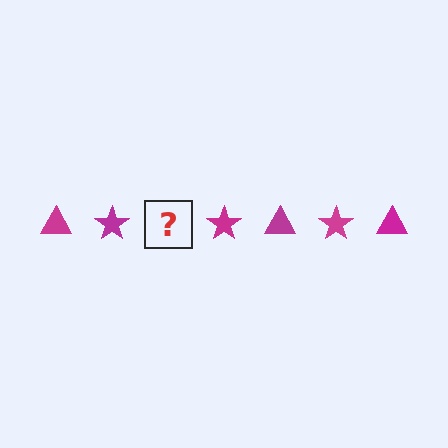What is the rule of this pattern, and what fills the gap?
The rule is that the pattern cycles through triangle, star shapes in magenta. The gap should be filled with a magenta triangle.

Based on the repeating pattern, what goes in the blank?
The blank should be a magenta triangle.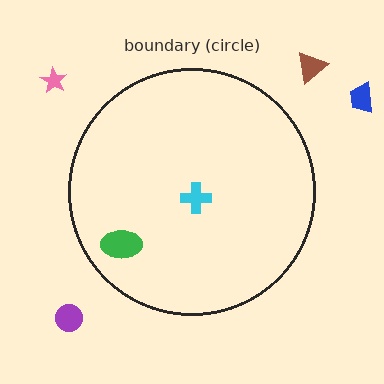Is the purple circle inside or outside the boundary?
Outside.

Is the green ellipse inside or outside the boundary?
Inside.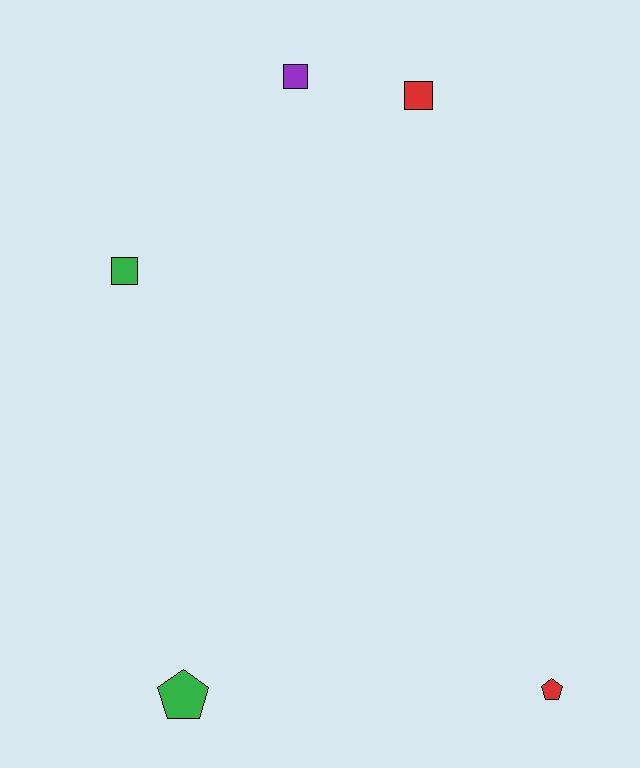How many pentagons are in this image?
There are 2 pentagons.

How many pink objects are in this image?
There are no pink objects.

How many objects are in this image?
There are 5 objects.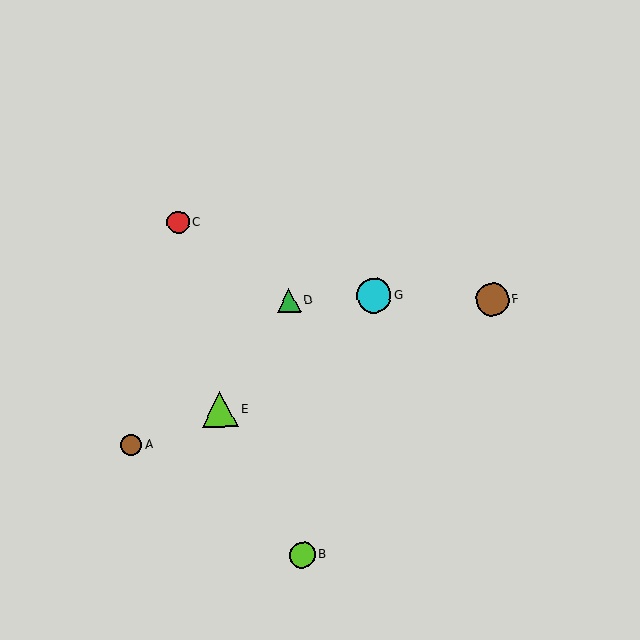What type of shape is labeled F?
Shape F is a brown circle.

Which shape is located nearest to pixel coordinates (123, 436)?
The brown circle (labeled A) at (131, 445) is nearest to that location.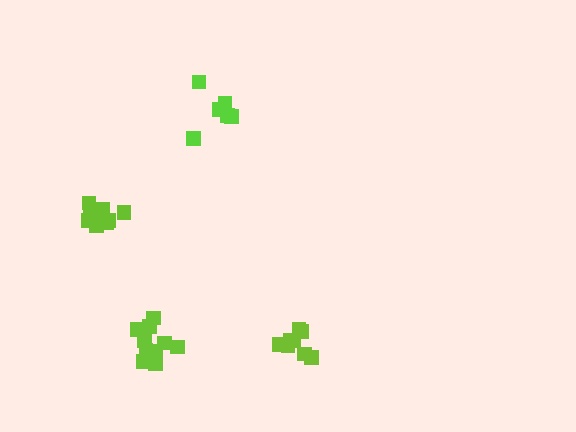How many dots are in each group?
Group 1: 6 dots, Group 2: 11 dots, Group 3: 8 dots, Group 4: 11 dots (36 total).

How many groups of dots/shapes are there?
There are 4 groups.